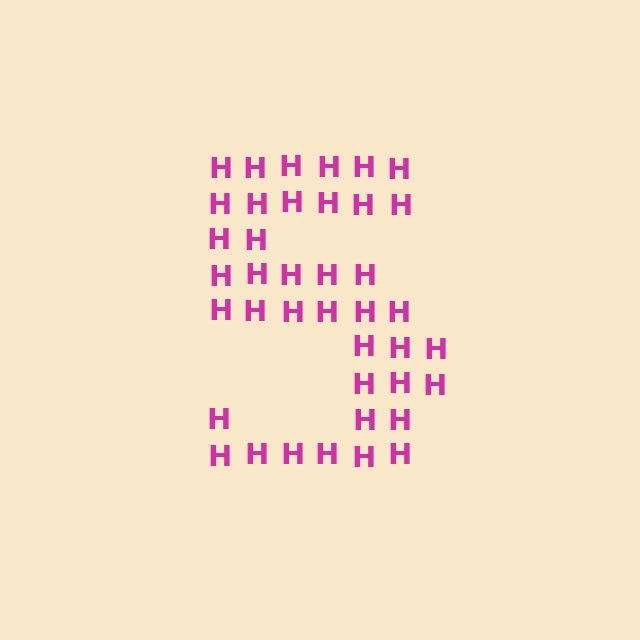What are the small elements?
The small elements are letter H's.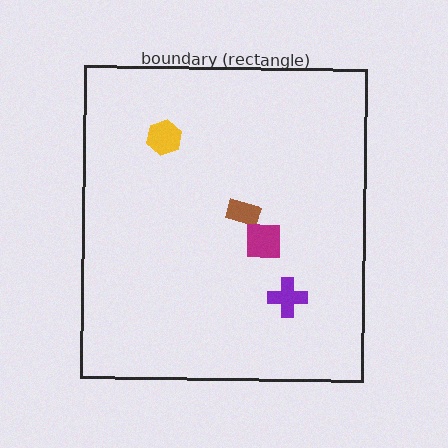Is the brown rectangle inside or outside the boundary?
Inside.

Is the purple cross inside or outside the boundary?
Inside.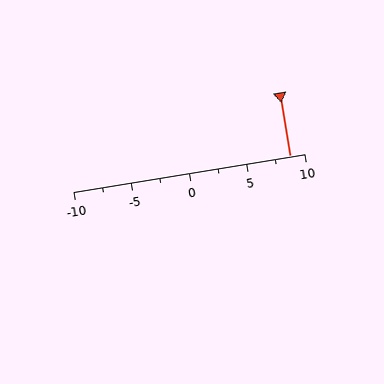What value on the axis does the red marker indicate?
The marker indicates approximately 8.8.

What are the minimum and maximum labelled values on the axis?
The axis runs from -10 to 10.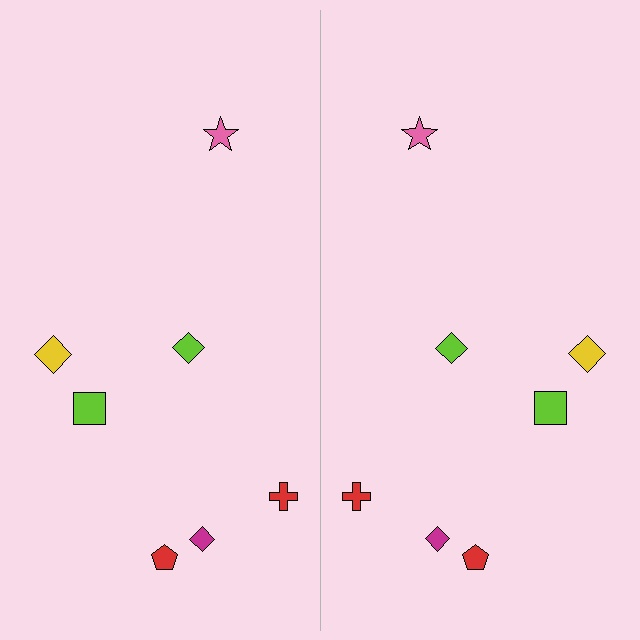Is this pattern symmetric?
Yes, this pattern has bilateral (reflection) symmetry.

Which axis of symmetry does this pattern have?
The pattern has a vertical axis of symmetry running through the center of the image.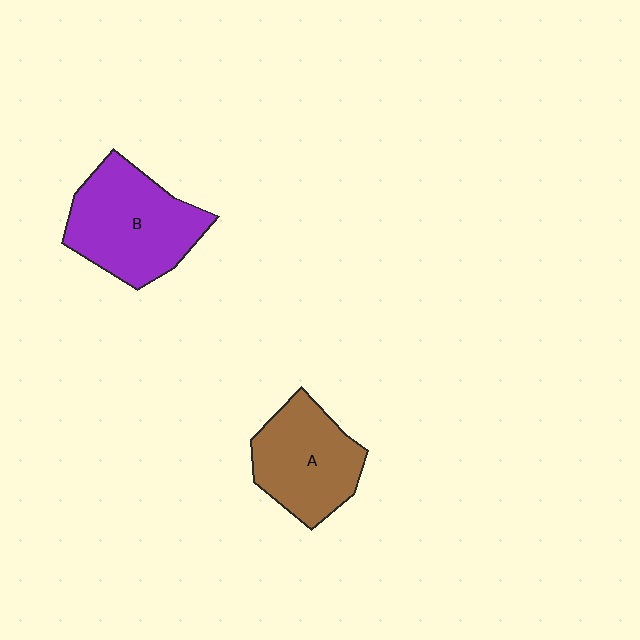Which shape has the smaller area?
Shape A (brown).